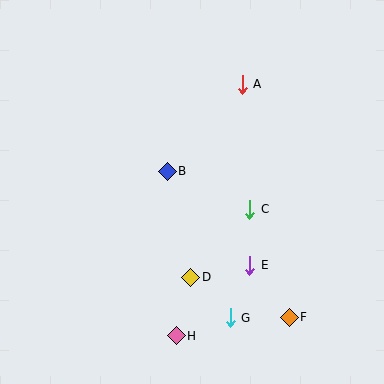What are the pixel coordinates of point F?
Point F is at (289, 317).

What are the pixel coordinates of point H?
Point H is at (176, 336).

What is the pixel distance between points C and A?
The distance between C and A is 125 pixels.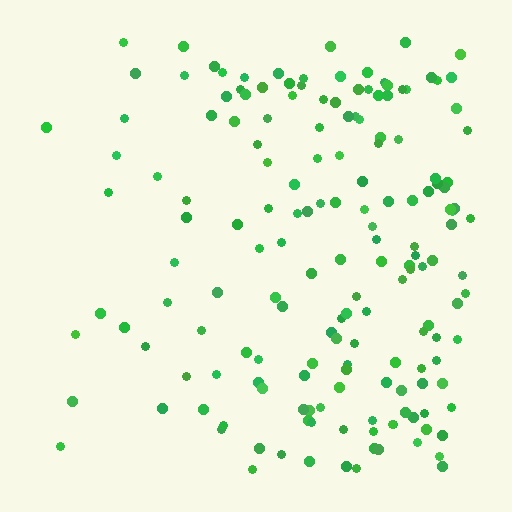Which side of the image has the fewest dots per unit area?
The left.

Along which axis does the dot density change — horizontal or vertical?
Horizontal.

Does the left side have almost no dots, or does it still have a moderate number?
Still a moderate number, just noticeably fewer than the right.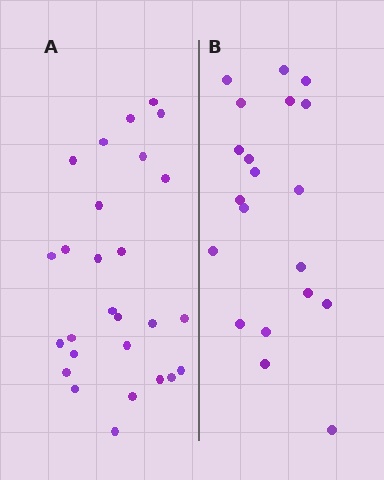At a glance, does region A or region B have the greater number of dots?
Region A (the left region) has more dots.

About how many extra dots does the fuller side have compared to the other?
Region A has roughly 8 or so more dots than region B.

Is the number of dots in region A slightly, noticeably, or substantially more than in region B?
Region A has noticeably more, but not dramatically so. The ratio is roughly 1.4 to 1.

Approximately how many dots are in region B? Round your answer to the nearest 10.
About 20 dots.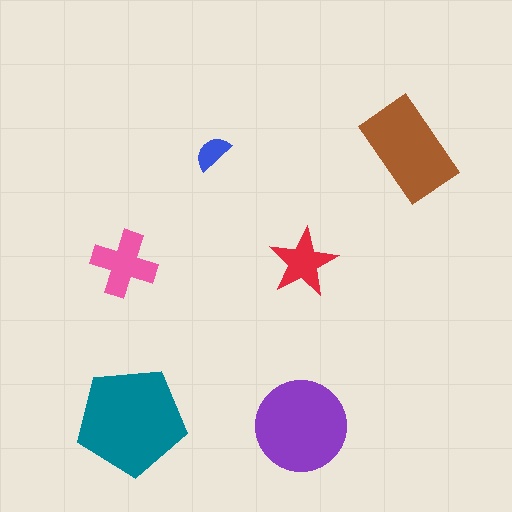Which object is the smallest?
The blue semicircle.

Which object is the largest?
The teal pentagon.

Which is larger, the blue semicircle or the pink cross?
The pink cross.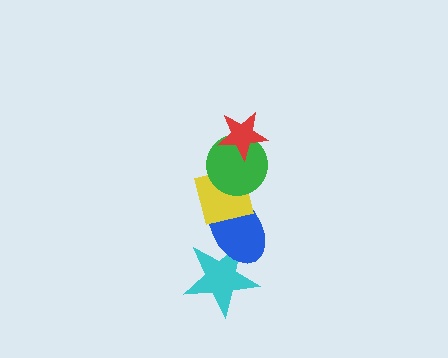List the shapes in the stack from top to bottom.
From top to bottom: the red star, the green circle, the yellow square, the blue ellipse, the cyan star.